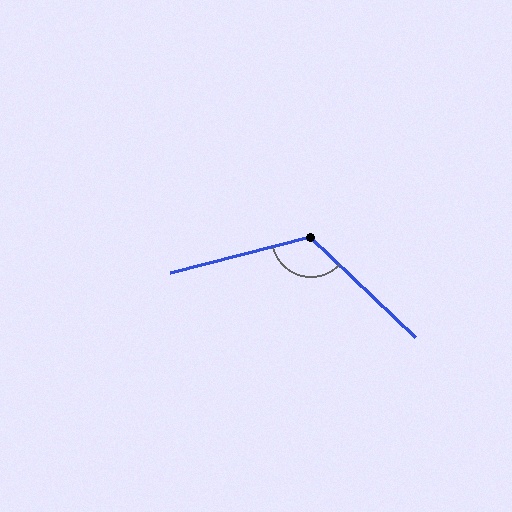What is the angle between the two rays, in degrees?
Approximately 122 degrees.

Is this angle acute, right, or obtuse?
It is obtuse.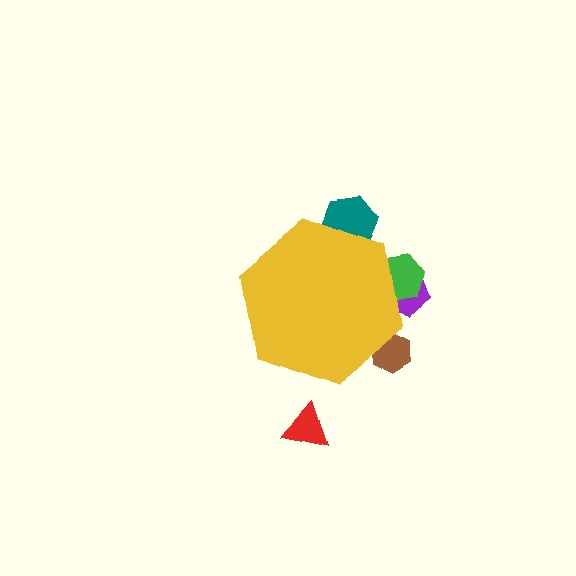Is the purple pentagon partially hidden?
Yes, the purple pentagon is partially hidden behind the yellow hexagon.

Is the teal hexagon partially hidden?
Yes, the teal hexagon is partially hidden behind the yellow hexagon.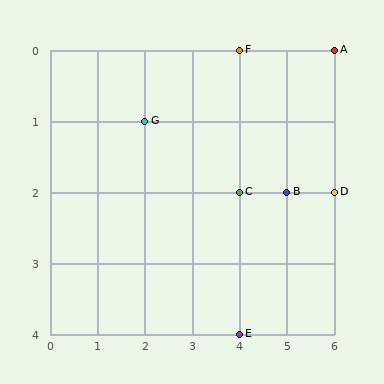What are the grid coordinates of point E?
Point E is at grid coordinates (4, 4).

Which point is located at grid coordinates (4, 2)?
Point C is at (4, 2).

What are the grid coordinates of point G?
Point G is at grid coordinates (2, 1).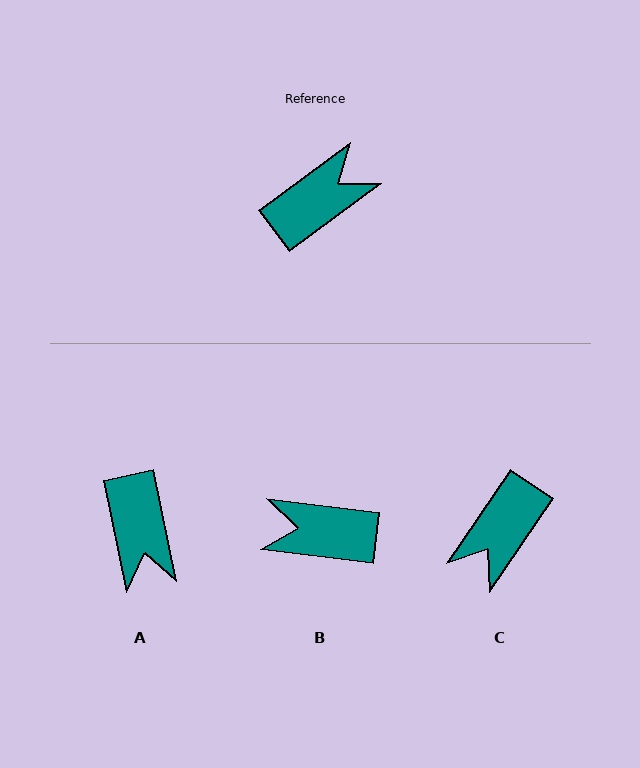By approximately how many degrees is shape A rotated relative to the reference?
Approximately 115 degrees clockwise.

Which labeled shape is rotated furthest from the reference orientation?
C, about 161 degrees away.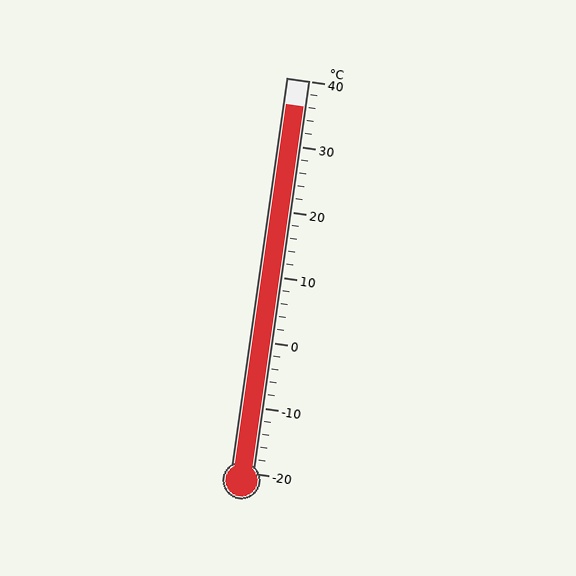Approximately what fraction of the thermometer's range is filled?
The thermometer is filled to approximately 95% of its range.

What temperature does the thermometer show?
The thermometer shows approximately 36°C.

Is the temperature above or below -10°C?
The temperature is above -10°C.